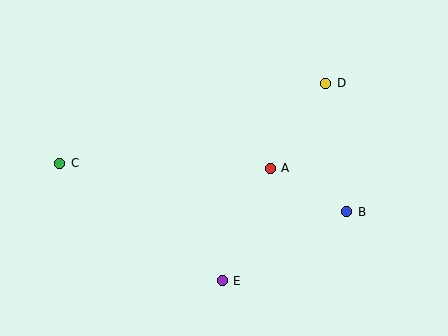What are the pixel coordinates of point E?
Point E is at (222, 281).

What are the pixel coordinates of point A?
Point A is at (270, 168).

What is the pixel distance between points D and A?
The distance between D and A is 101 pixels.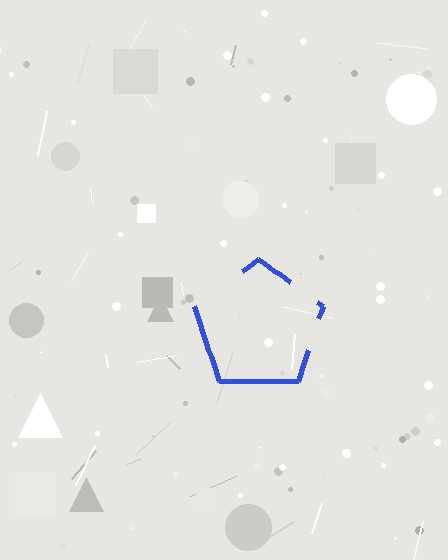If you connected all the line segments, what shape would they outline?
They would outline a pentagon.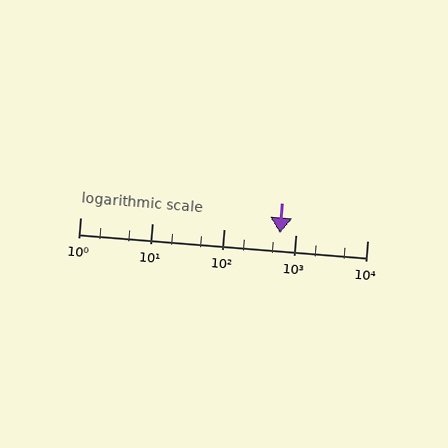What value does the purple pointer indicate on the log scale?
The pointer indicates approximately 600.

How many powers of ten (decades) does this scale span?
The scale spans 4 decades, from 1 to 10000.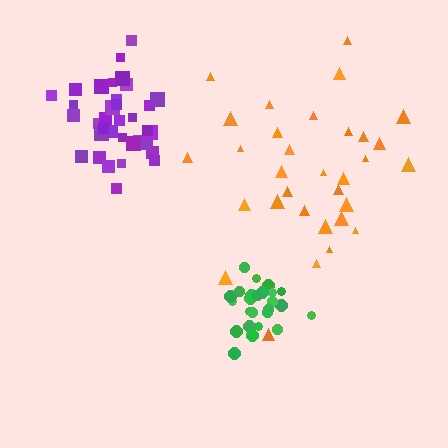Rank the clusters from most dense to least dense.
green, purple, orange.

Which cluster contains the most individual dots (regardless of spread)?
Purple (35).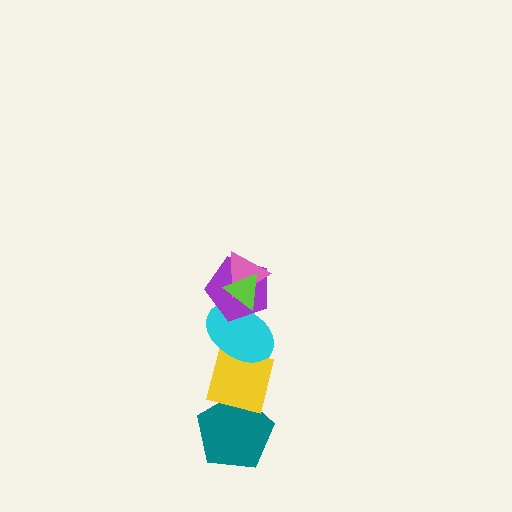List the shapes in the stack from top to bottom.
From top to bottom: the lime triangle, the pink triangle, the purple pentagon, the cyan ellipse, the yellow square, the teal pentagon.